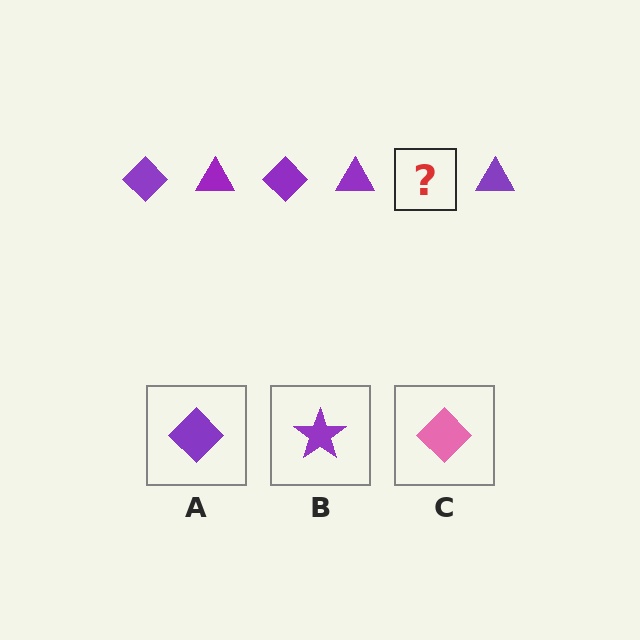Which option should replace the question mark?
Option A.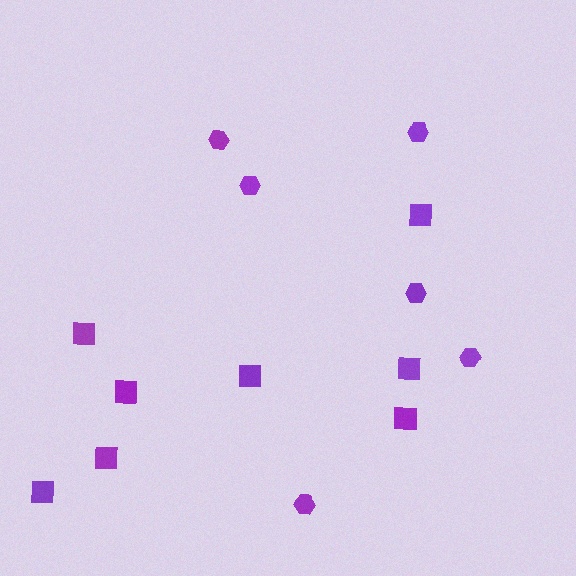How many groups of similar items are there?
There are 2 groups: one group of hexagons (6) and one group of squares (8).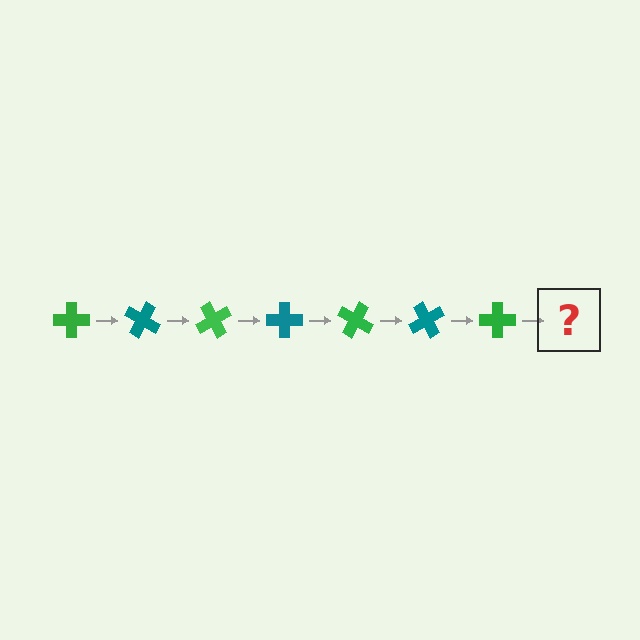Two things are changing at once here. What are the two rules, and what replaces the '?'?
The two rules are that it rotates 30 degrees each step and the color cycles through green and teal. The '?' should be a teal cross, rotated 210 degrees from the start.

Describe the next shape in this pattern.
It should be a teal cross, rotated 210 degrees from the start.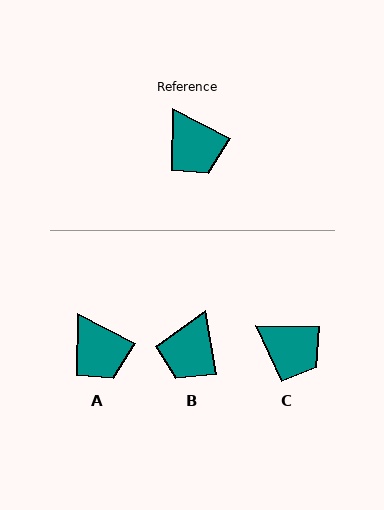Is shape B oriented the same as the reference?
No, it is off by about 53 degrees.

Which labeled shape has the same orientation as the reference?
A.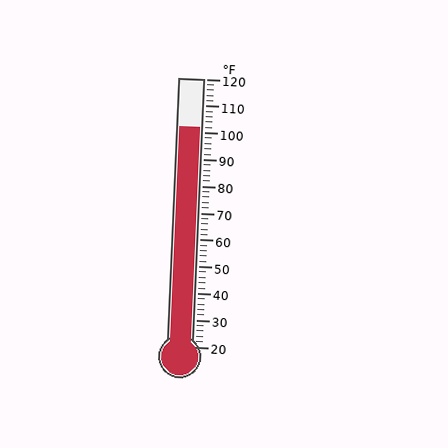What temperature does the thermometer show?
The thermometer shows approximately 102°F.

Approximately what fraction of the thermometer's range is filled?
The thermometer is filled to approximately 80% of its range.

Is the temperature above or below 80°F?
The temperature is above 80°F.